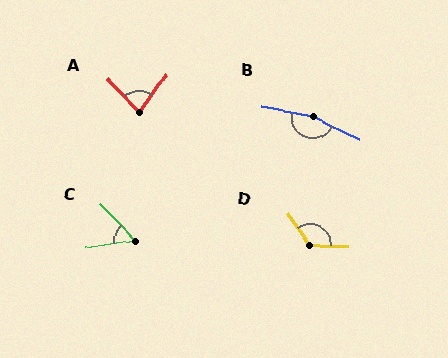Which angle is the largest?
B, at approximately 165 degrees.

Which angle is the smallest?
C, at approximately 55 degrees.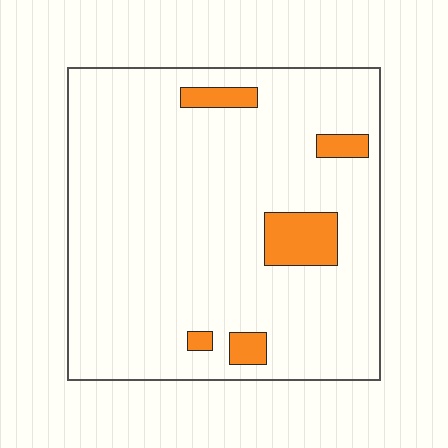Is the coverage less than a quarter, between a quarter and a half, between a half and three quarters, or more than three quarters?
Less than a quarter.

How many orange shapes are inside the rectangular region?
5.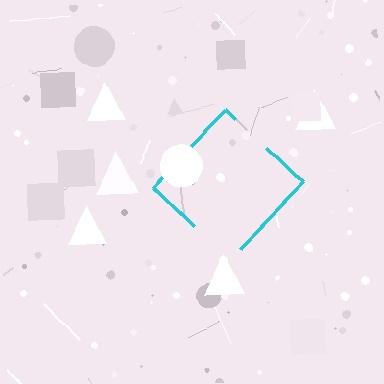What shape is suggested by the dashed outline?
The dashed outline suggests a diamond.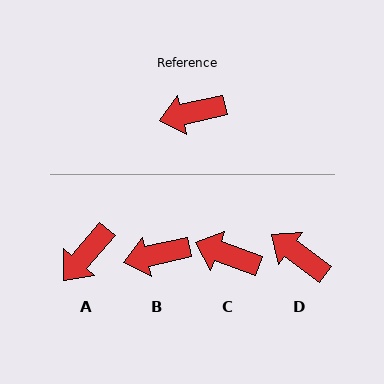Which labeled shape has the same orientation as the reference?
B.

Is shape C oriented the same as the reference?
No, it is off by about 33 degrees.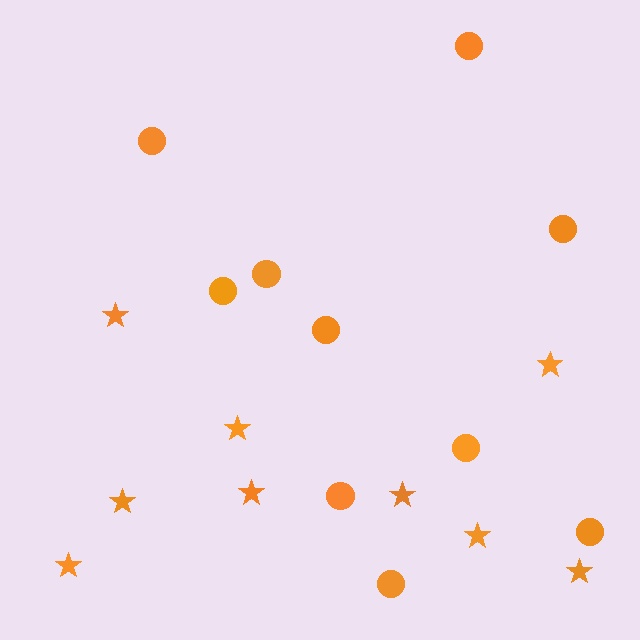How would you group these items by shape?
There are 2 groups: one group of circles (10) and one group of stars (9).